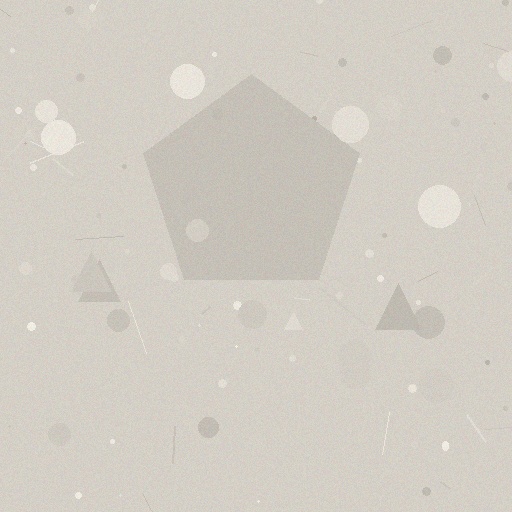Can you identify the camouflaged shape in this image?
The camouflaged shape is a pentagon.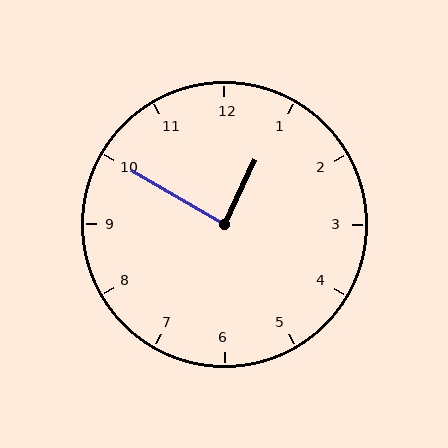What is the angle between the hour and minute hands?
Approximately 85 degrees.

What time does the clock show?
12:50.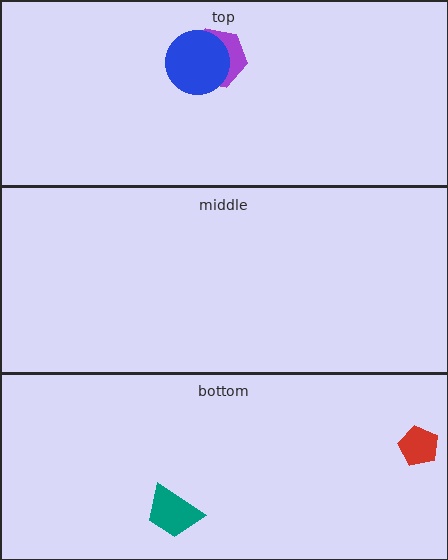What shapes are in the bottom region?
The red pentagon, the teal trapezoid.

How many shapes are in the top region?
2.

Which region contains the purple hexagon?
The top region.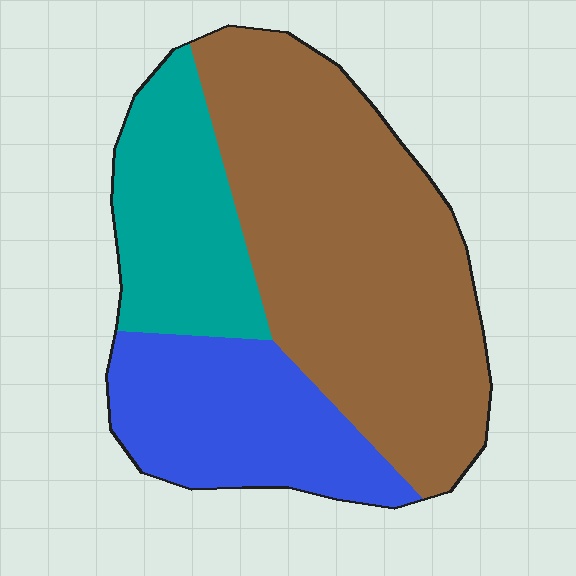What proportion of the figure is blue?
Blue covers roughly 25% of the figure.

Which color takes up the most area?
Brown, at roughly 55%.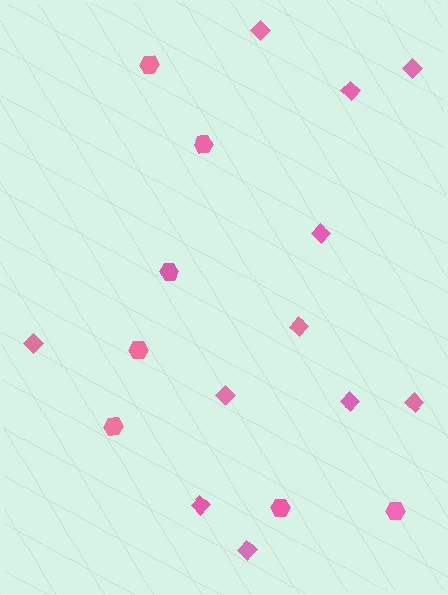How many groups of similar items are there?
There are 2 groups: one group of hexagons (7) and one group of diamonds (11).